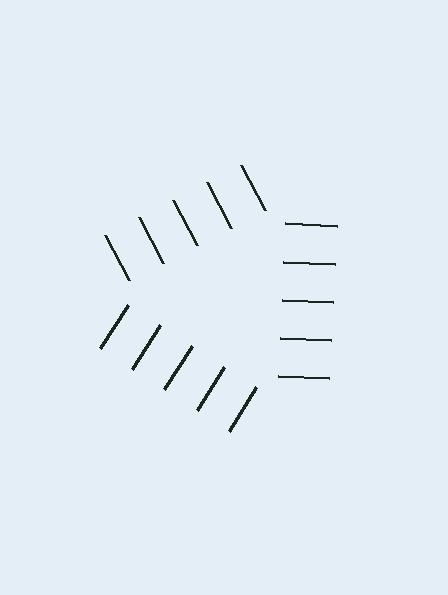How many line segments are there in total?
15 — 5 along each of the 3 edges.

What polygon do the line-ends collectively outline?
An illusory triangle — the line segments terminate on its edges but no continuous stroke is drawn.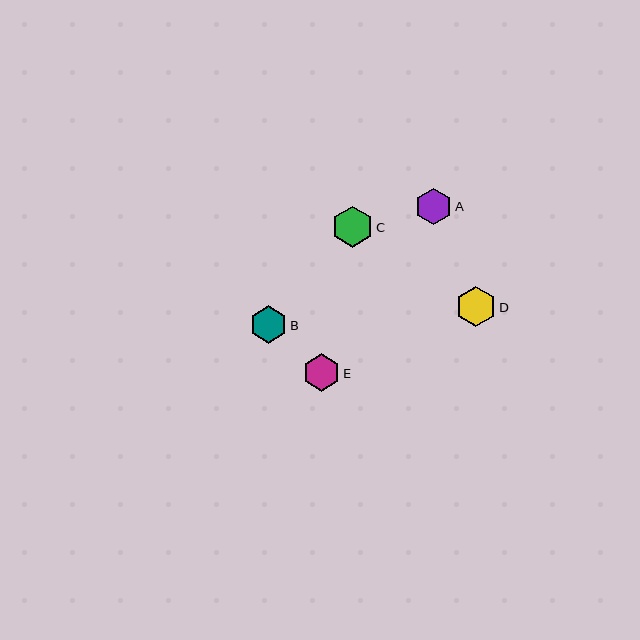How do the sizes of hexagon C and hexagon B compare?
Hexagon C and hexagon B are approximately the same size.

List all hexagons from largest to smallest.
From largest to smallest: C, D, E, B, A.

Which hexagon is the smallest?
Hexagon A is the smallest with a size of approximately 36 pixels.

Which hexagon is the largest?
Hexagon C is the largest with a size of approximately 41 pixels.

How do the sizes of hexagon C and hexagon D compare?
Hexagon C and hexagon D are approximately the same size.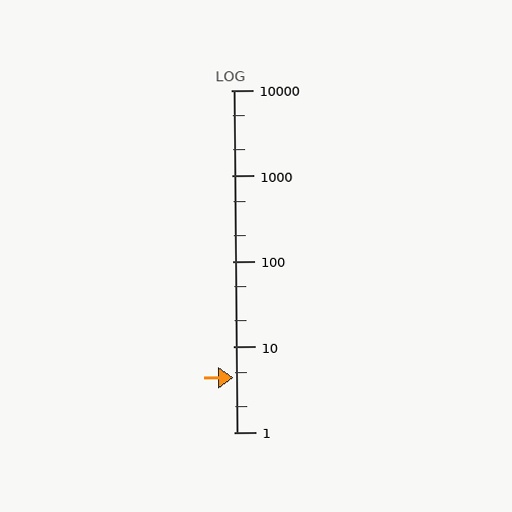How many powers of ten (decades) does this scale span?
The scale spans 4 decades, from 1 to 10000.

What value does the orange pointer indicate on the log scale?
The pointer indicates approximately 4.3.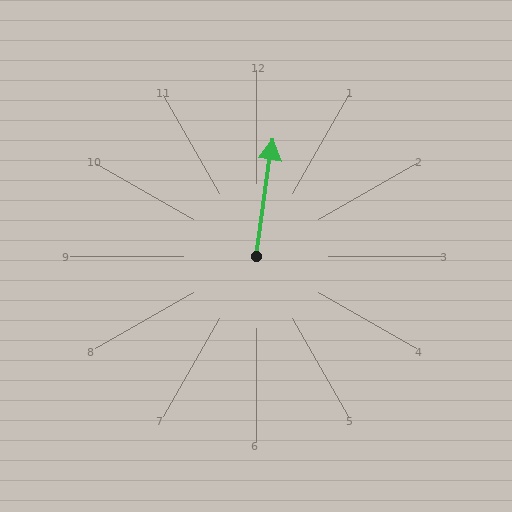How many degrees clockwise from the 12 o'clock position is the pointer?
Approximately 8 degrees.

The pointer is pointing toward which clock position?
Roughly 12 o'clock.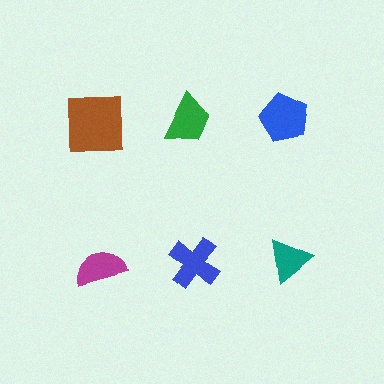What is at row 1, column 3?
A blue pentagon.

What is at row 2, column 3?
A teal triangle.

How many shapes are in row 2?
3 shapes.